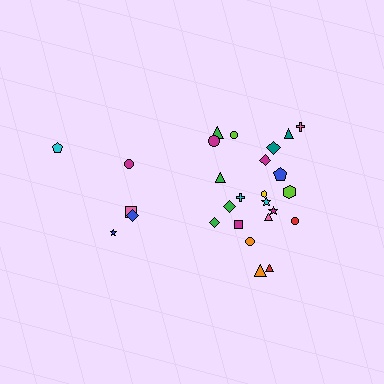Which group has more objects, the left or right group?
The right group.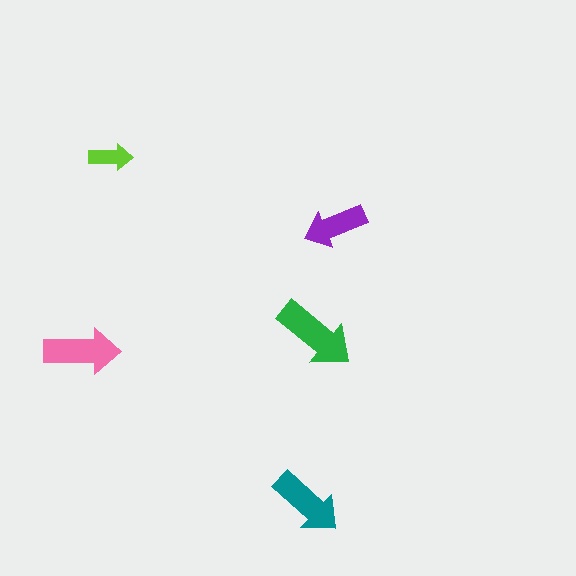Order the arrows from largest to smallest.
the green one, the pink one, the teal one, the purple one, the lime one.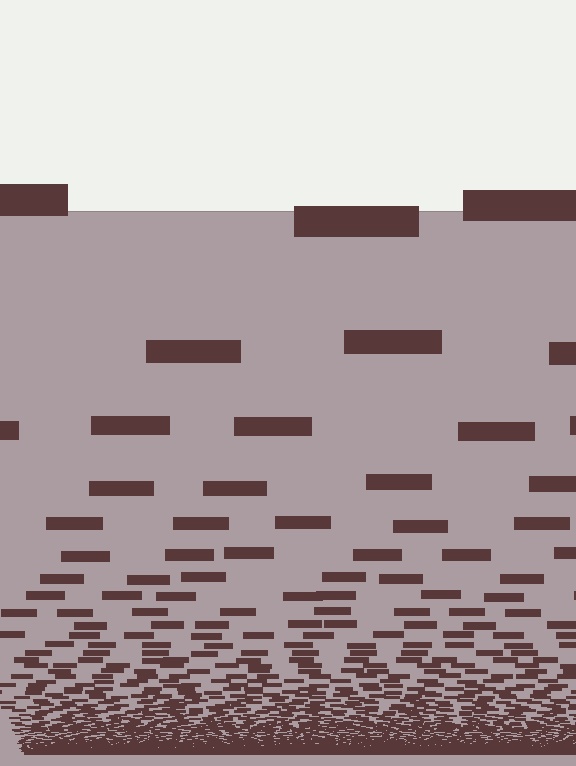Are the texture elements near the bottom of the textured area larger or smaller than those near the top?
Smaller. The gradient is inverted — elements near the bottom are smaller and denser.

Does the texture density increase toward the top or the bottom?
Density increases toward the bottom.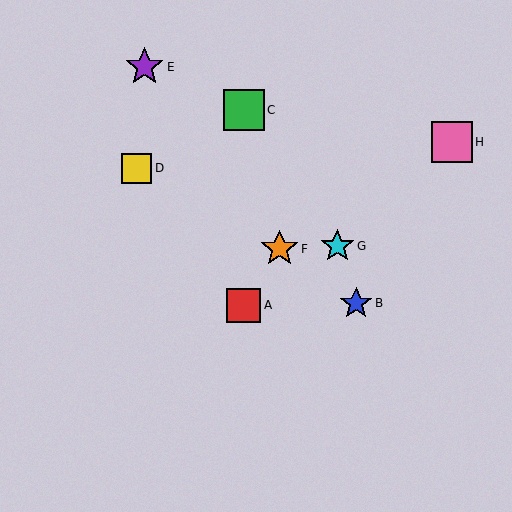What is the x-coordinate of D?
Object D is at x≈136.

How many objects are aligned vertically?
2 objects (A, C) are aligned vertically.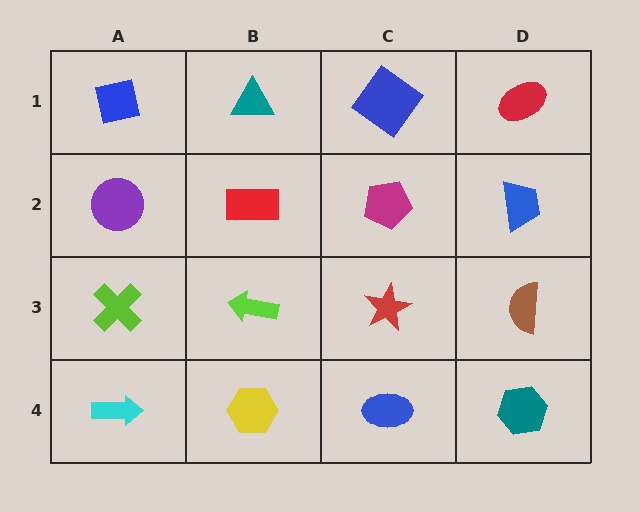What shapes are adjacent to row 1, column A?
A purple circle (row 2, column A), a teal triangle (row 1, column B).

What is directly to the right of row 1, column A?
A teal triangle.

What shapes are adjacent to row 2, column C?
A blue diamond (row 1, column C), a red star (row 3, column C), a red rectangle (row 2, column B), a blue trapezoid (row 2, column D).